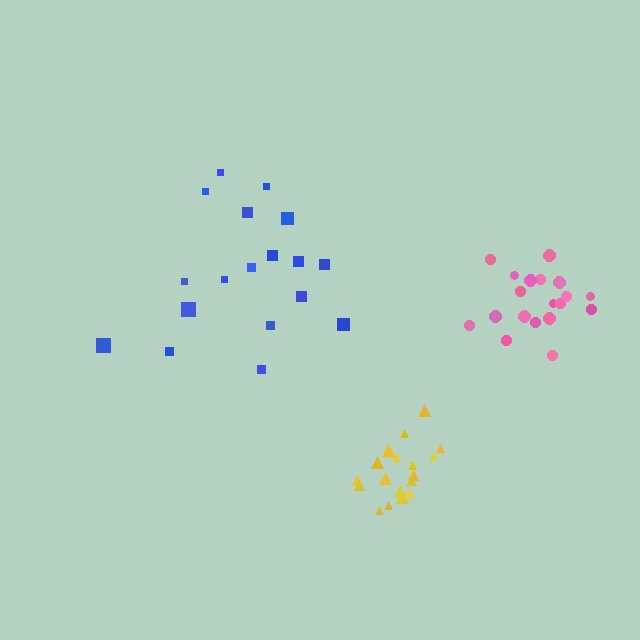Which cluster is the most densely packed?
Yellow.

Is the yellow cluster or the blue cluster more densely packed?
Yellow.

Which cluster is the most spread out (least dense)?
Blue.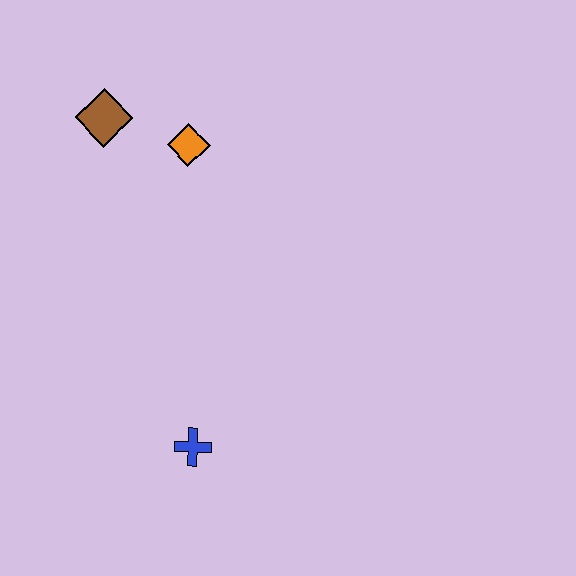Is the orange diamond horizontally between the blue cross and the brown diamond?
Yes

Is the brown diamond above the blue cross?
Yes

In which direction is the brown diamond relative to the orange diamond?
The brown diamond is to the left of the orange diamond.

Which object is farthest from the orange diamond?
The blue cross is farthest from the orange diamond.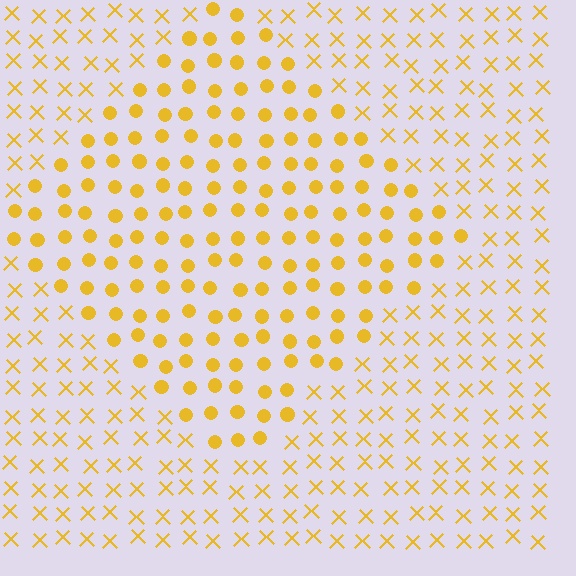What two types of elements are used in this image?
The image uses circles inside the diamond region and X marks outside it.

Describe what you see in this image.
The image is filled with small yellow elements arranged in a uniform grid. A diamond-shaped region contains circles, while the surrounding area contains X marks. The boundary is defined purely by the change in element shape.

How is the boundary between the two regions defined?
The boundary is defined by a change in element shape: circles inside vs. X marks outside. All elements share the same color and spacing.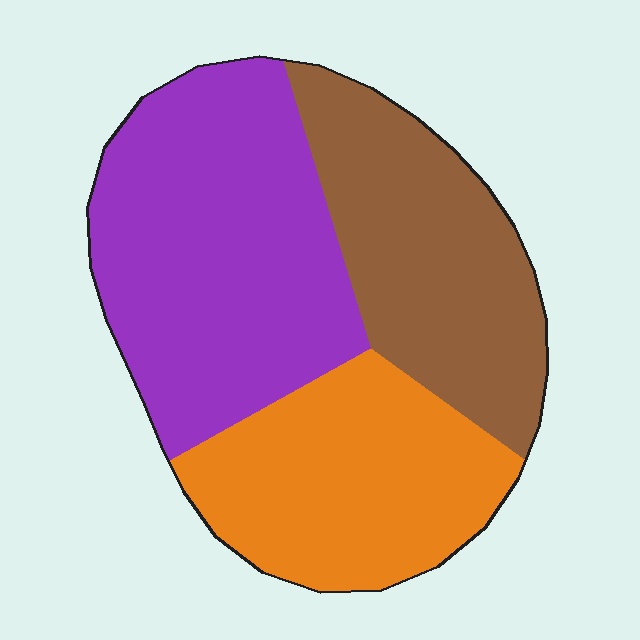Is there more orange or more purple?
Purple.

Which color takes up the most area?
Purple, at roughly 40%.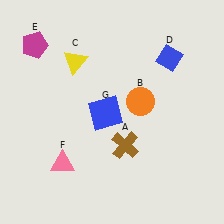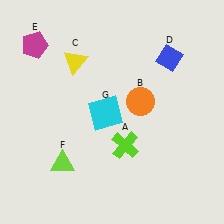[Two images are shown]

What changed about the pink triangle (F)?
In Image 1, F is pink. In Image 2, it changed to lime.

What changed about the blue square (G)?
In Image 1, G is blue. In Image 2, it changed to cyan.